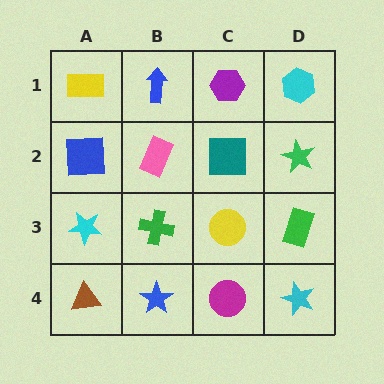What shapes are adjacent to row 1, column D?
A green star (row 2, column D), a purple hexagon (row 1, column C).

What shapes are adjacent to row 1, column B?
A pink rectangle (row 2, column B), a yellow rectangle (row 1, column A), a purple hexagon (row 1, column C).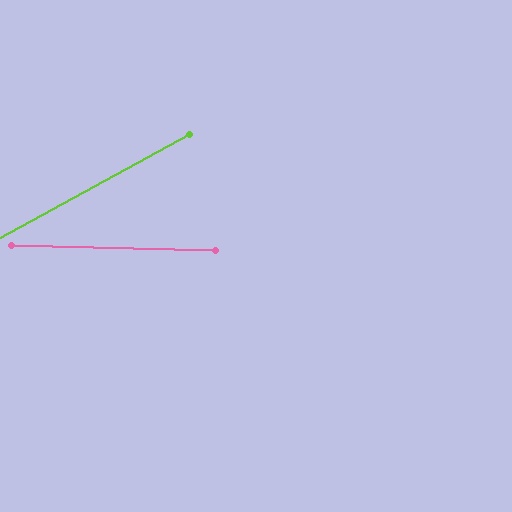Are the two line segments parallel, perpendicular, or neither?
Neither parallel nor perpendicular — they differ by about 30°.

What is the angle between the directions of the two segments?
Approximately 30 degrees.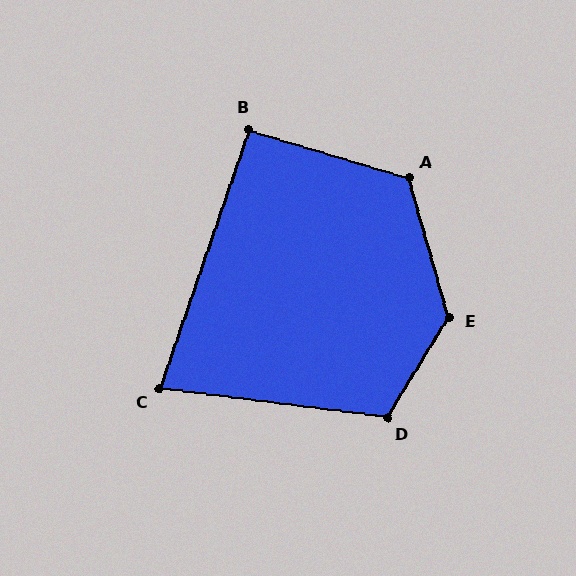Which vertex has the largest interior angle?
E, at approximately 133 degrees.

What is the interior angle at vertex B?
Approximately 92 degrees (approximately right).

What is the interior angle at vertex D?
Approximately 114 degrees (obtuse).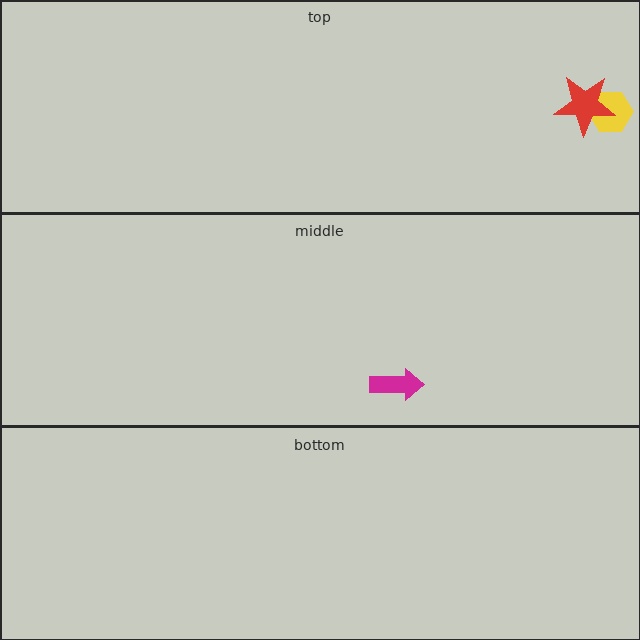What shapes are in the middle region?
The magenta arrow.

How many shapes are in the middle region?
1.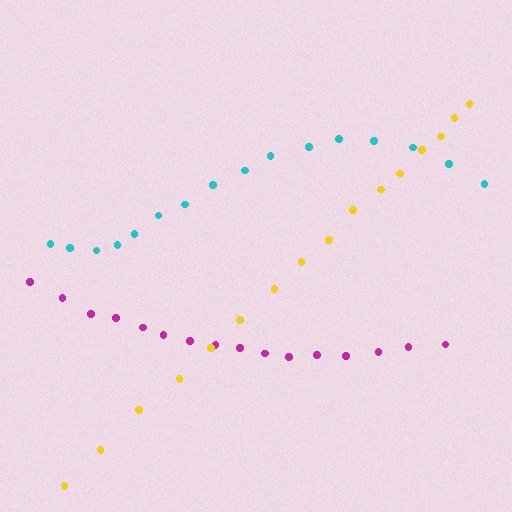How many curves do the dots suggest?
There are 3 distinct paths.